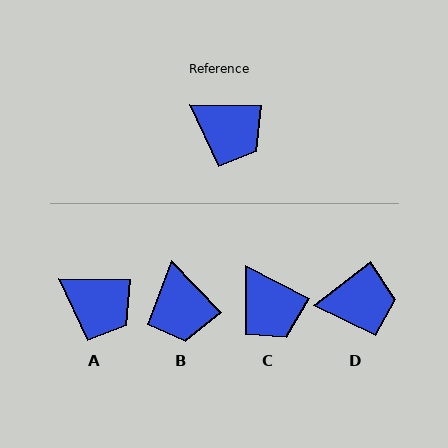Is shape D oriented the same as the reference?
No, it is off by about 39 degrees.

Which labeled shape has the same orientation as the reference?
A.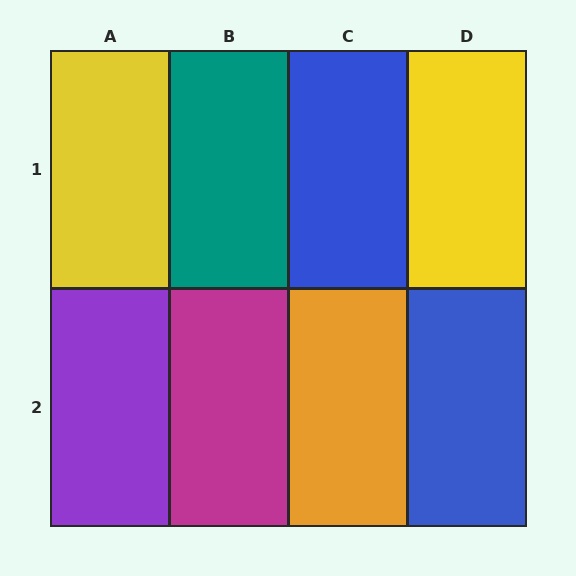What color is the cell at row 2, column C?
Orange.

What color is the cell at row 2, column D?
Blue.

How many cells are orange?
1 cell is orange.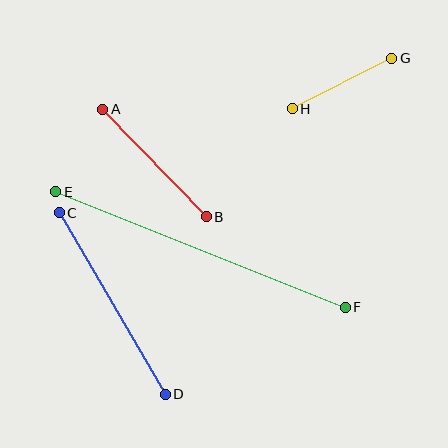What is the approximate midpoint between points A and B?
The midpoint is at approximately (155, 163) pixels.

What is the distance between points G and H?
The distance is approximately 112 pixels.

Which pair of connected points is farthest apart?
Points E and F are farthest apart.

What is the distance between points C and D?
The distance is approximately 210 pixels.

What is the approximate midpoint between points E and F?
The midpoint is at approximately (201, 250) pixels.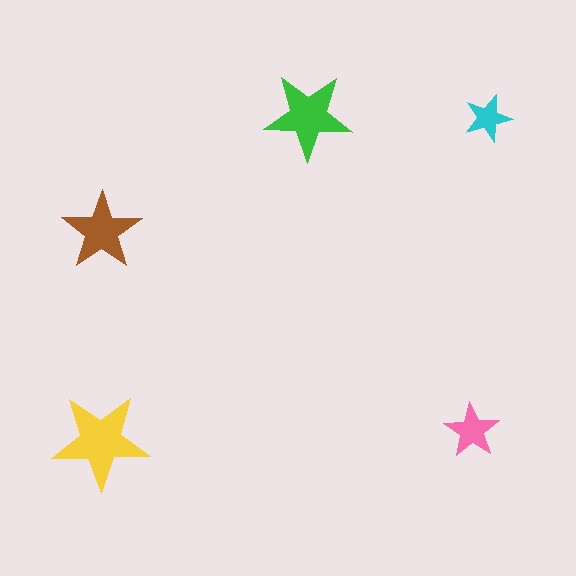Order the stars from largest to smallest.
the yellow one, the green one, the brown one, the pink one, the cyan one.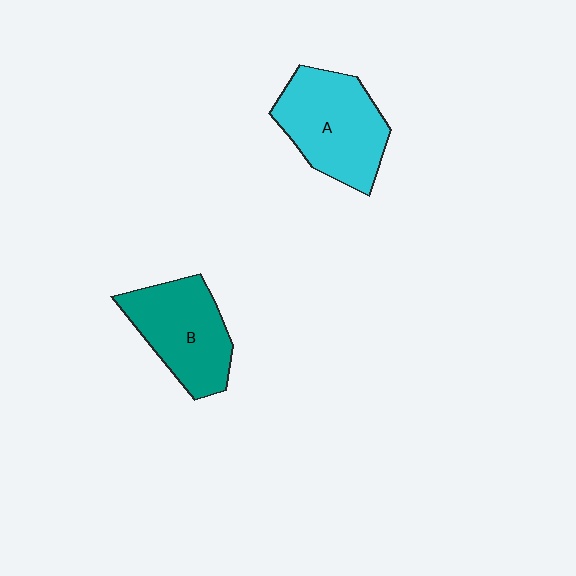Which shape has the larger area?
Shape A (cyan).